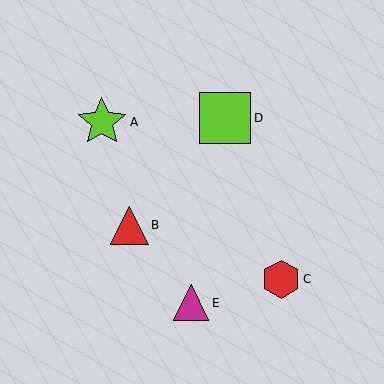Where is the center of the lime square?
The center of the lime square is at (225, 118).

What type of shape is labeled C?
Shape C is a red hexagon.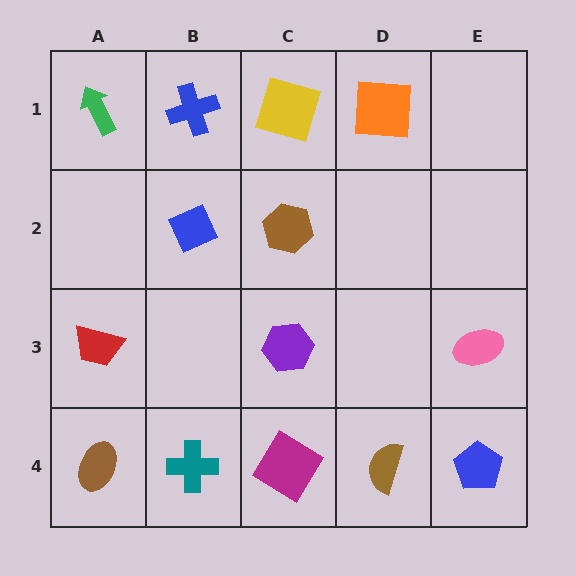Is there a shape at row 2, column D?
No, that cell is empty.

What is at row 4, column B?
A teal cross.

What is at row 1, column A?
A green arrow.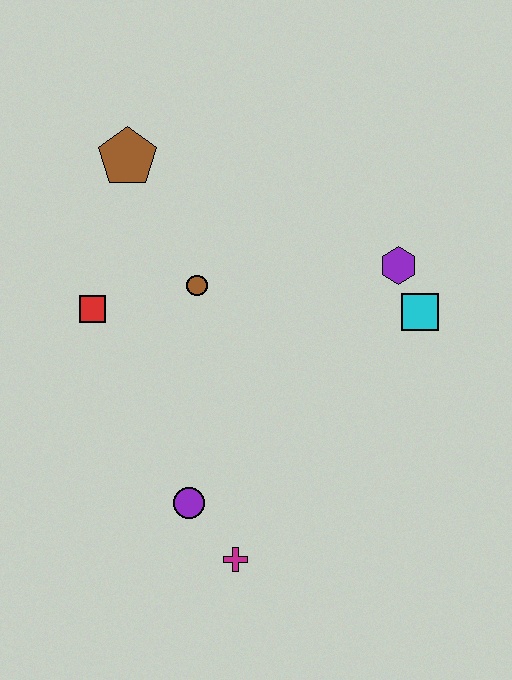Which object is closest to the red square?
The brown circle is closest to the red square.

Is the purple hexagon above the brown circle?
Yes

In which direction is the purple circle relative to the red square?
The purple circle is below the red square.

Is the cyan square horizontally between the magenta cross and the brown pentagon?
No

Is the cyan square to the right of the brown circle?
Yes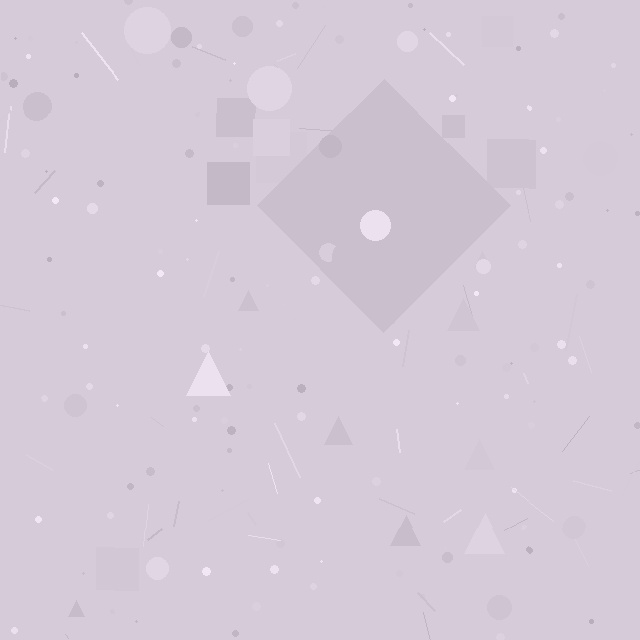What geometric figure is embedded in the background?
A diamond is embedded in the background.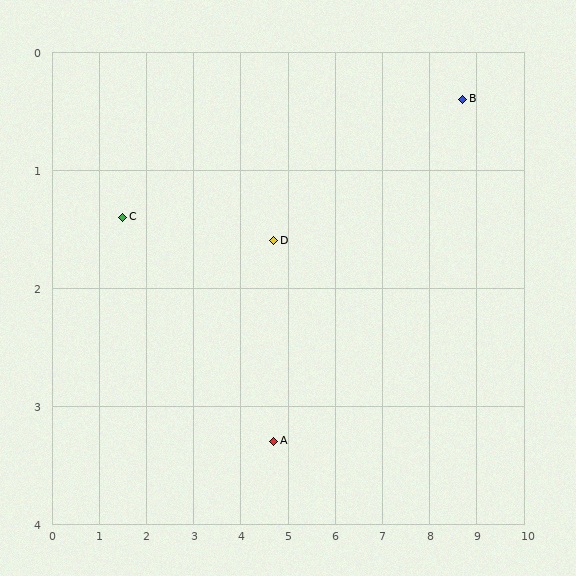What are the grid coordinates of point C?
Point C is at approximately (1.5, 1.4).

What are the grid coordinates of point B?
Point B is at approximately (8.7, 0.4).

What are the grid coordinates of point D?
Point D is at approximately (4.7, 1.6).